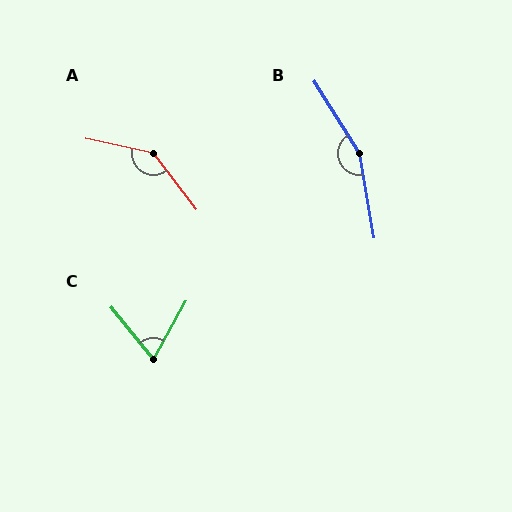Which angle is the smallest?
C, at approximately 68 degrees.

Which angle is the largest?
B, at approximately 158 degrees.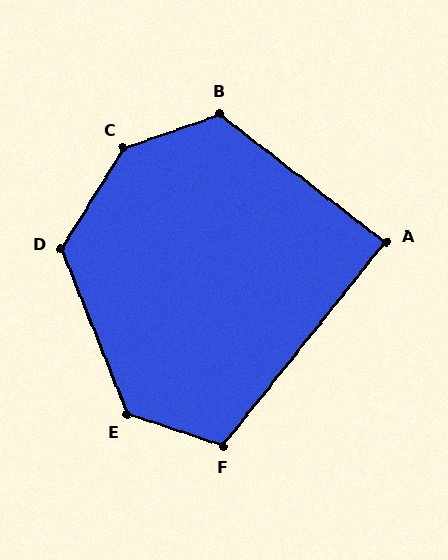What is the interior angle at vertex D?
Approximately 127 degrees (obtuse).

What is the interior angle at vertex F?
Approximately 110 degrees (obtuse).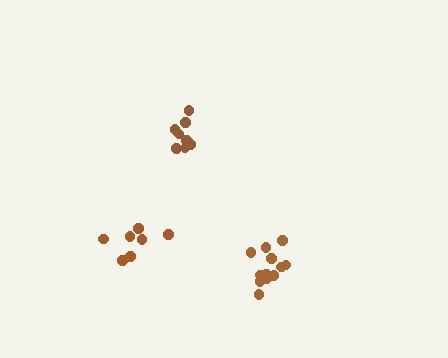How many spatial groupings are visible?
There are 3 spatial groupings.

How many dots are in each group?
Group 1: 8 dots, Group 2: 12 dots, Group 3: 7 dots (27 total).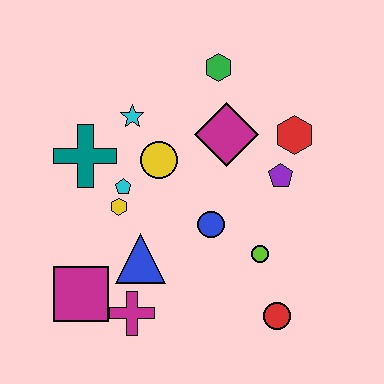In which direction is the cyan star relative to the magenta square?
The cyan star is above the magenta square.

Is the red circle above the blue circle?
No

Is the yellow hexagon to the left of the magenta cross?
Yes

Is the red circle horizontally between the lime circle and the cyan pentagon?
No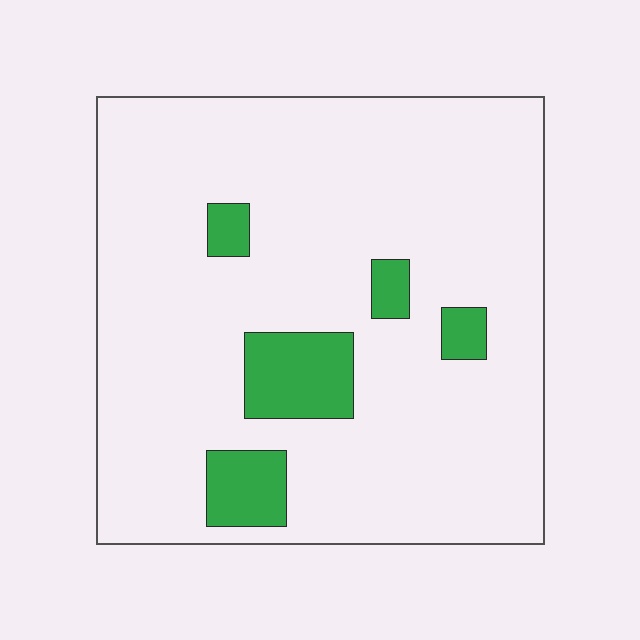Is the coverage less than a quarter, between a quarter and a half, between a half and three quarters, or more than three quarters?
Less than a quarter.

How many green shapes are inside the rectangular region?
5.